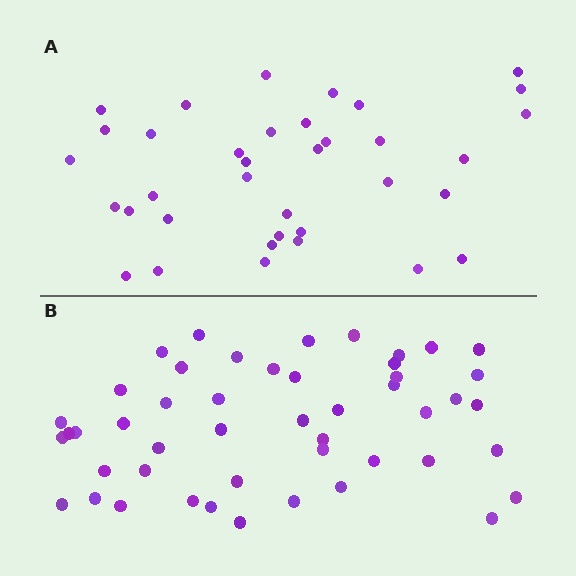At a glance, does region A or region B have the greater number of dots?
Region B (the bottom region) has more dots.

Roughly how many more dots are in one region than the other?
Region B has roughly 12 or so more dots than region A.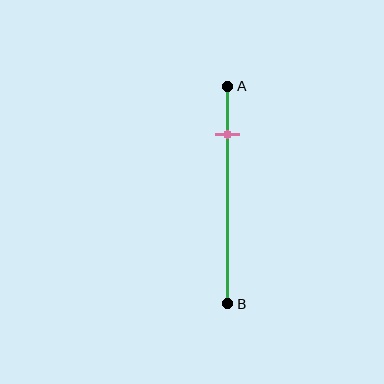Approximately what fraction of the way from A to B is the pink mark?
The pink mark is approximately 20% of the way from A to B.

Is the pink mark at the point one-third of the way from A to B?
No, the mark is at about 20% from A, not at the 33% one-third point.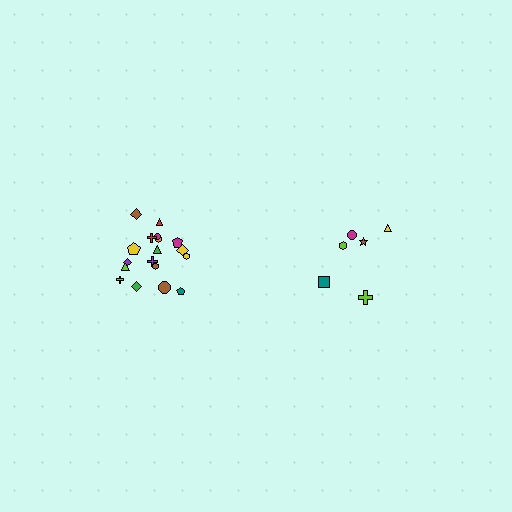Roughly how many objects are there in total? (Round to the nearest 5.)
Roughly 25 objects in total.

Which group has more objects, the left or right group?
The left group.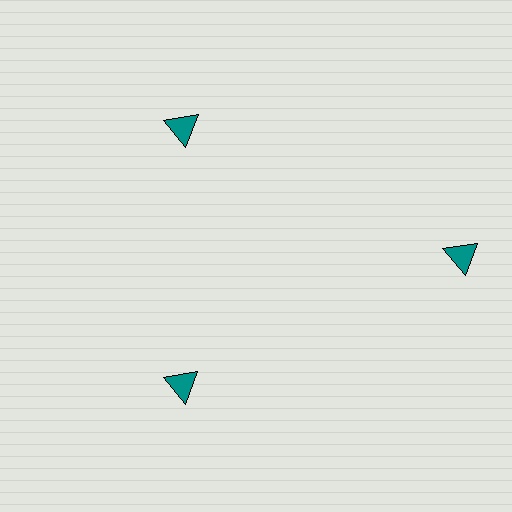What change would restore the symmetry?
The symmetry would be restored by moving it inward, back onto the ring so that all 3 triangles sit at equal angles and equal distance from the center.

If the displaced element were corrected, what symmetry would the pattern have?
It would have 3-fold rotational symmetry — the pattern would map onto itself every 120 degrees.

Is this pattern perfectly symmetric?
No. The 3 teal triangles are arranged in a ring, but one element near the 3 o'clock position is pushed outward from the center, breaking the 3-fold rotational symmetry.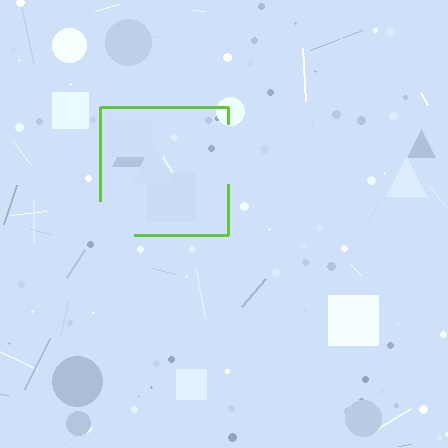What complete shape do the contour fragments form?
The contour fragments form a square.